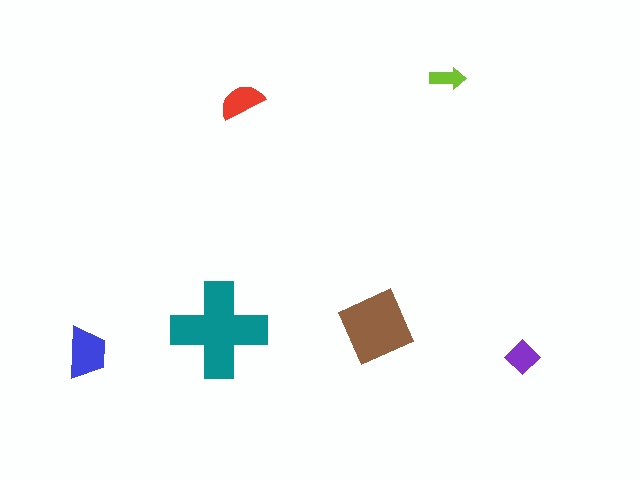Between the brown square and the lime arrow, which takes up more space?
The brown square.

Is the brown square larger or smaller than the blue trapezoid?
Larger.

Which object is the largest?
The teal cross.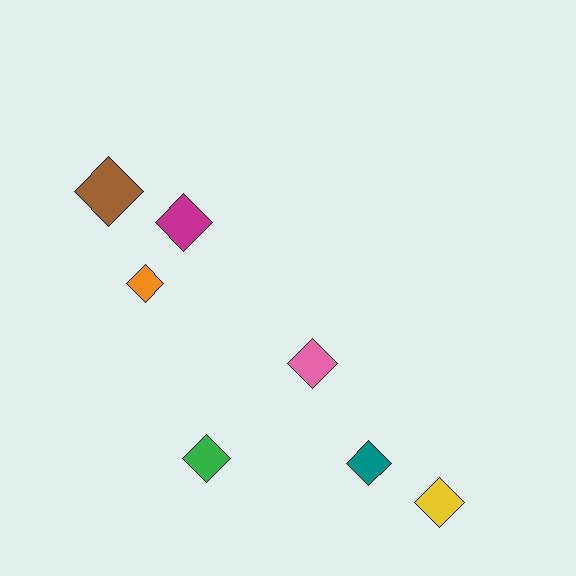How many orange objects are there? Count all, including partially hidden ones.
There is 1 orange object.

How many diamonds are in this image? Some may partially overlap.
There are 7 diamonds.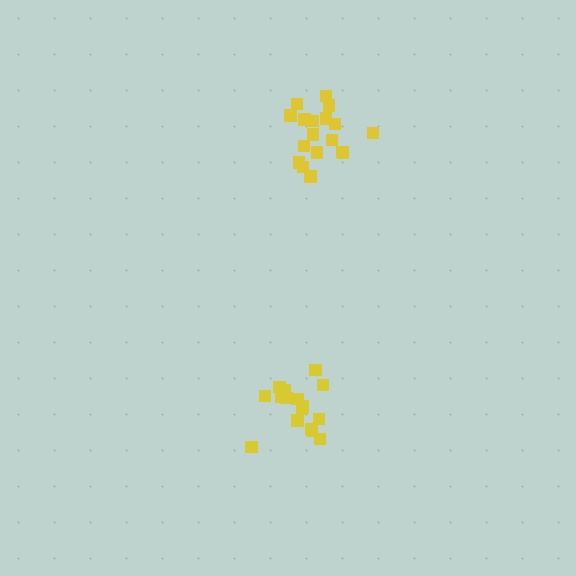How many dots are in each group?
Group 1: 16 dots, Group 2: 18 dots (34 total).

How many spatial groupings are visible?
There are 2 spatial groupings.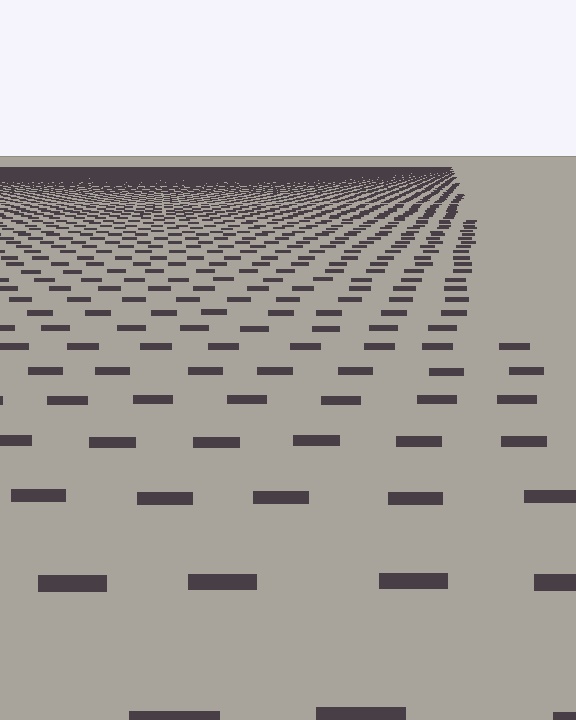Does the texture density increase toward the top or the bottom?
Density increases toward the top.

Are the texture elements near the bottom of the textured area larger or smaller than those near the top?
Larger. Near the bottom, elements are closer to the viewer and appear at a bigger on-screen size.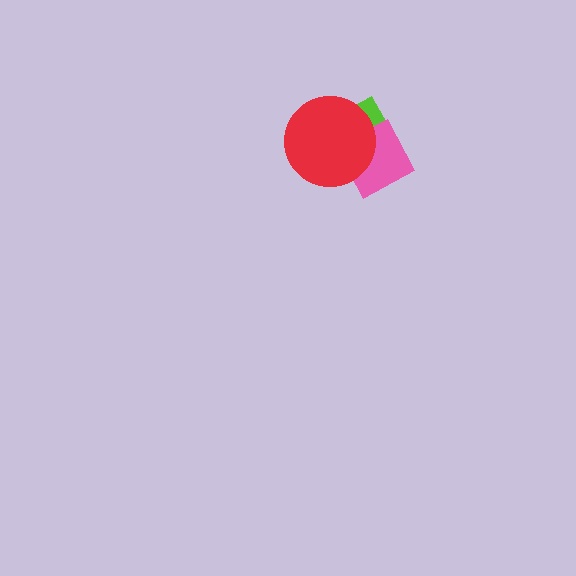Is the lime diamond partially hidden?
Yes, it is partially covered by another shape.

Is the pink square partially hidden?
Yes, it is partially covered by another shape.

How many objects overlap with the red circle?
2 objects overlap with the red circle.